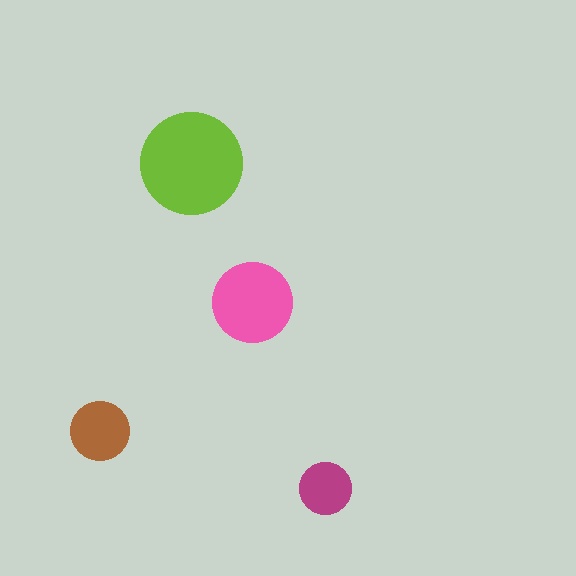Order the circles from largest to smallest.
the lime one, the pink one, the brown one, the magenta one.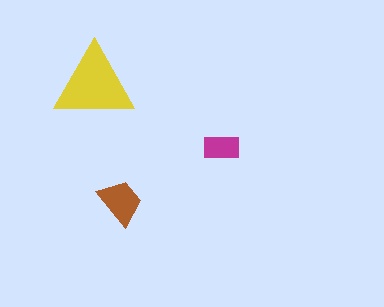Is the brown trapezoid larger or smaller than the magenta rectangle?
Larger.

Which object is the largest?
The yellow triangle.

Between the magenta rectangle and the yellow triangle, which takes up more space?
The yellow triangle.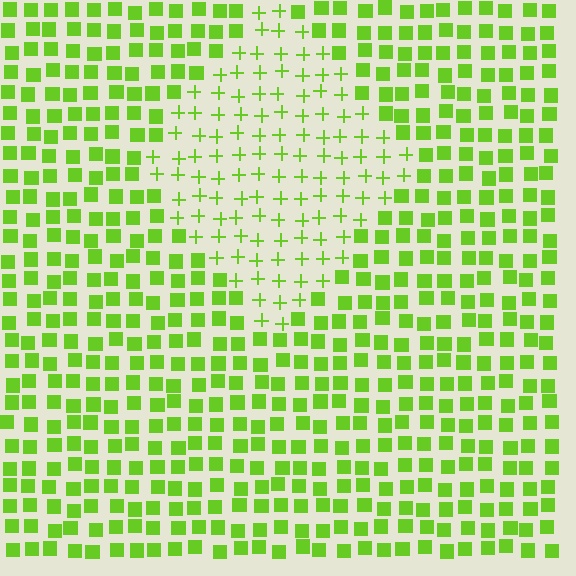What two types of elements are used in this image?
The image uses plus signs inside the diamond region and squares outside it.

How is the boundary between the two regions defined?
The boundary is defined by a change in element shape: plus signs inside vs. squares outside. All elements share the same color and spacing.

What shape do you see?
I see a diamond.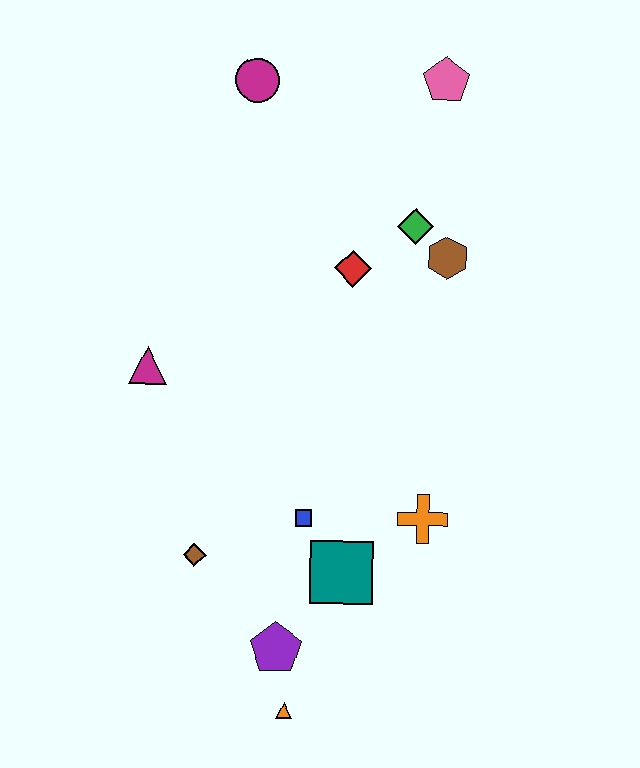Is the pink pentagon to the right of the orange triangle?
Yes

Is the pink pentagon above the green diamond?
Yes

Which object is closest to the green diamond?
The brown hexagon is closest to the green diamond.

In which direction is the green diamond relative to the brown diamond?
The green diamond is above the brown diamond.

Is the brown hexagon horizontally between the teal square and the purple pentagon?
No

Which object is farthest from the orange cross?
The magenta circle is farthest from the orange cross.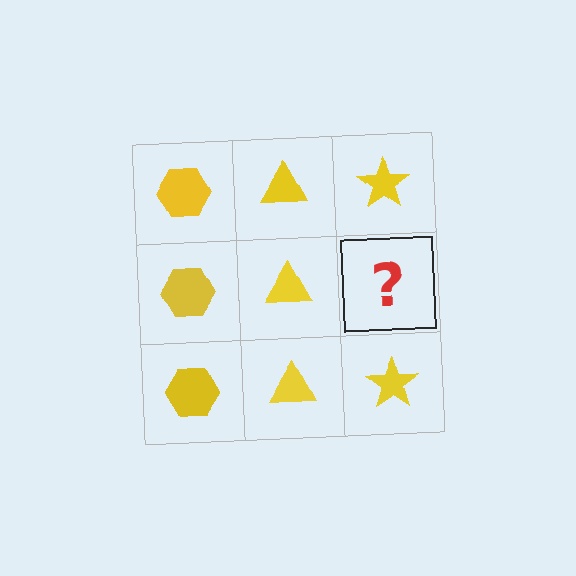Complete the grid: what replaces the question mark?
The question mark should be replaced with a yellow star.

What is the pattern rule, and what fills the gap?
The rule is that each column has a consistent shape. The gap should be filled with a yellow star.